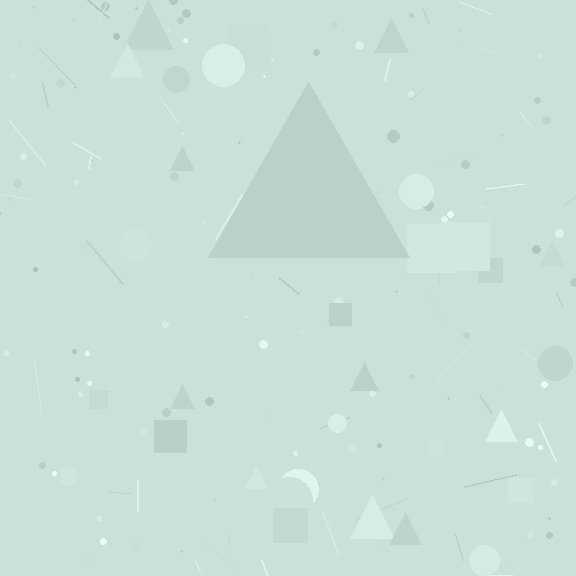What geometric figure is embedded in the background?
A triangle is embedded in the background.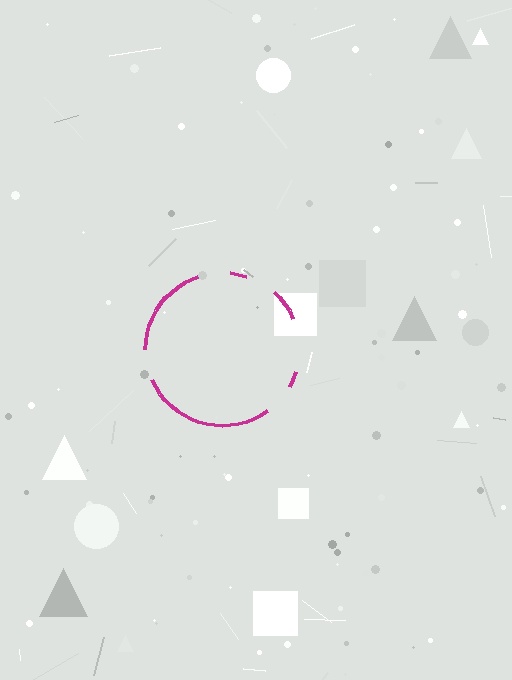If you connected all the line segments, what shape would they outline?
They would outline a circle.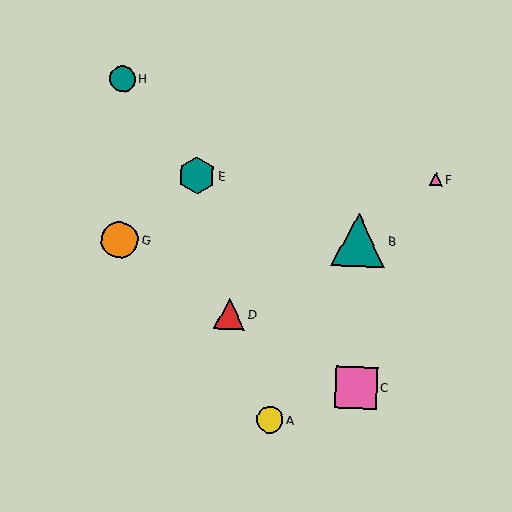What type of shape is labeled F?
Shape F is a pink triangle.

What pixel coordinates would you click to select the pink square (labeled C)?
Click at (356, 387) to select the pink square C.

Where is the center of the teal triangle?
The center of the teal triangle is at (358, 240).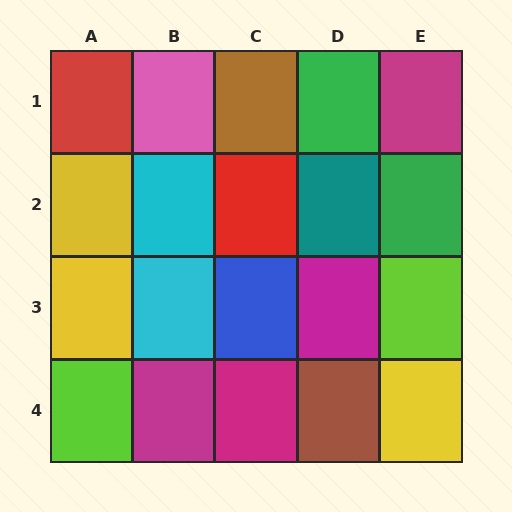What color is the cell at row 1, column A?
Red.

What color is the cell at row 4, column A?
Lime.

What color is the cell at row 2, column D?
Teal.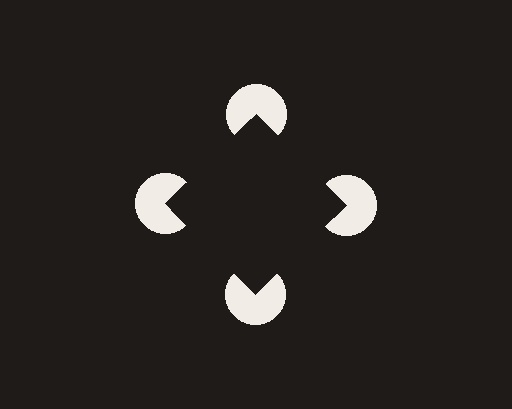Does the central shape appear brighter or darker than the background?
It typically appears slightly darker than the background, even though no actual brightness change is drawn.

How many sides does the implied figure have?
4 sides.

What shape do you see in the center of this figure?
An illusory square — its edges are inferred from the aligned wedge cuts in the pac-man discs, not physically drawn.